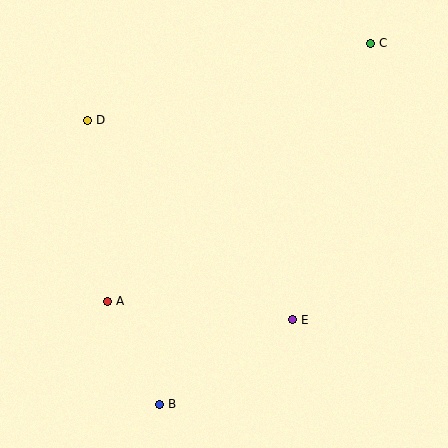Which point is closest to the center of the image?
Point E at (293, 320) is closest to the center.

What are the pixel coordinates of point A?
Point A is at (108, 301).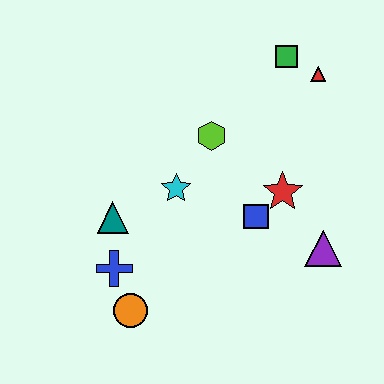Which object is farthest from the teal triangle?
The red triangle is farthest from the teal triangle.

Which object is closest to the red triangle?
The green square is closest to the red triangle.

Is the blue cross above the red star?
No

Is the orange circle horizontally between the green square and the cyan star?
No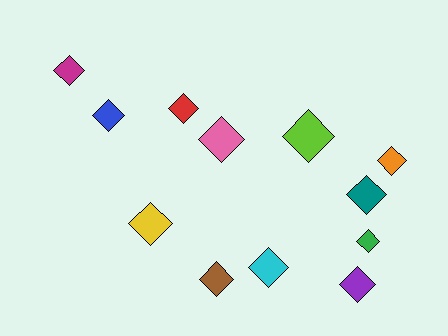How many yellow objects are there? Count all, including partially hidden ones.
There is 1 yellow object.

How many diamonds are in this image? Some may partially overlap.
There are 12 diamonds.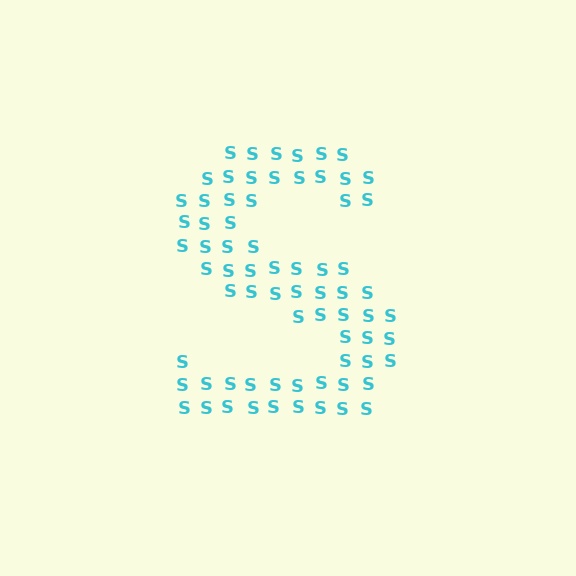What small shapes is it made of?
It is made of small letter S's.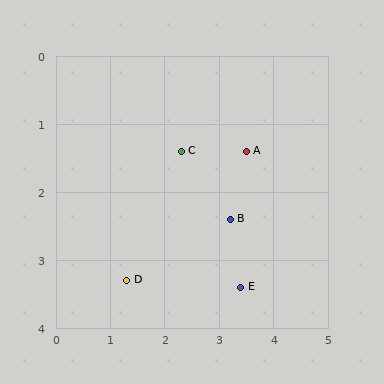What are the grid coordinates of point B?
Point B is at approximately (3.2, 2.4).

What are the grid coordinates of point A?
Point A is at approximately (3.5, 1.4).